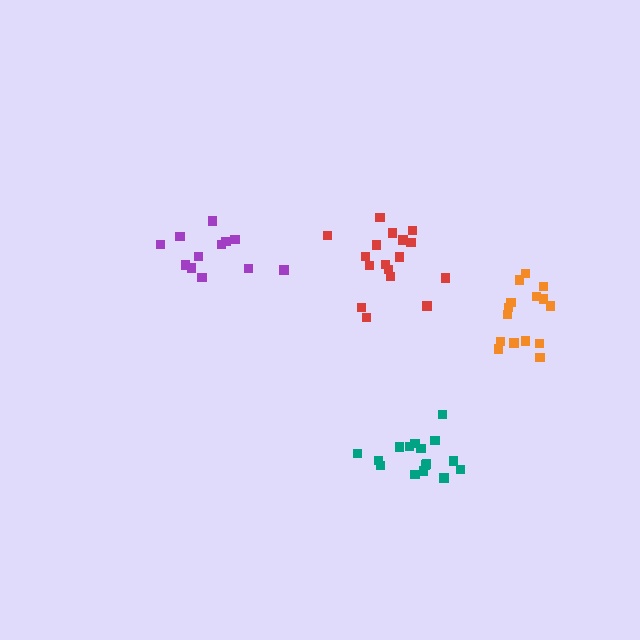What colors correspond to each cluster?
The clusters are colored: red, teal, orange, purple.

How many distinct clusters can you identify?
There are 4 distinct clusters.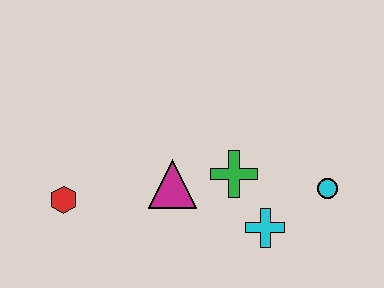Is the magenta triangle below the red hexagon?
No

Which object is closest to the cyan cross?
The green cross is closest to the cyan cross.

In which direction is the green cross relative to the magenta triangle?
The green cross is to the right of the magenta triangle.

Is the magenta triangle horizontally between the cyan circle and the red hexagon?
Yes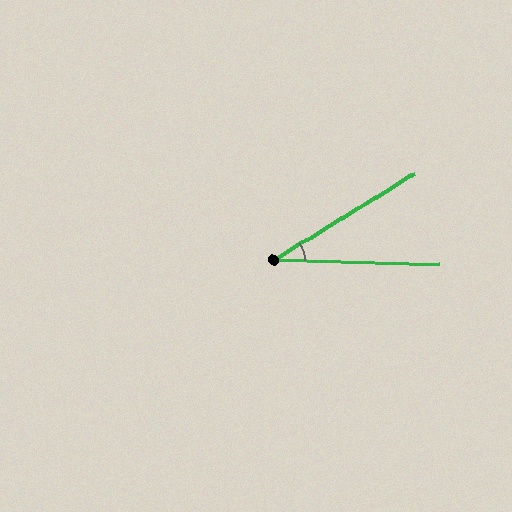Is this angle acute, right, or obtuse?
It is acute.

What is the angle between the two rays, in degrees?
Approximately 33 degrees.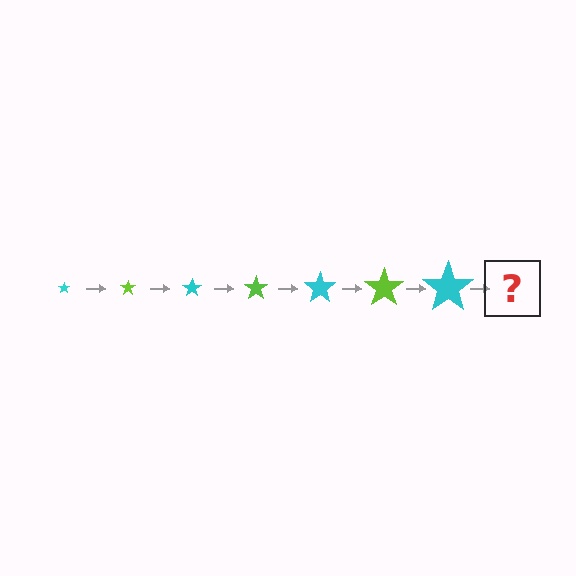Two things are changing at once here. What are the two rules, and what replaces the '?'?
The two rules are that the star grows larger each step and the color cycles through cyan and lime. The '?' should be a lime star, larger than the previous one.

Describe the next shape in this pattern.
It should be a lime star, larger than the previous one.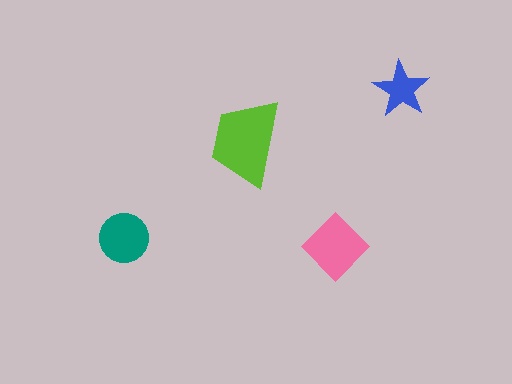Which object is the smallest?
The blue star.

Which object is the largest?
The lime trapezoid.